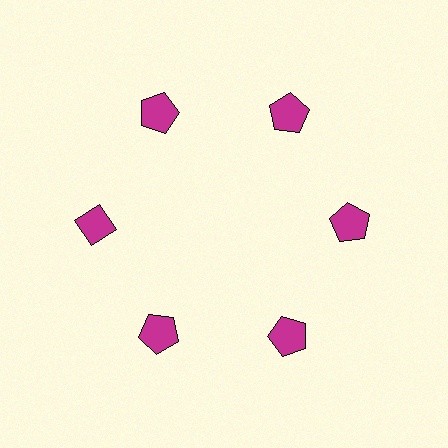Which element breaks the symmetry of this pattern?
The magenta diamond at roughly the 9 o'clock position breaks the symmetry. All other shapes are magenta pentagons.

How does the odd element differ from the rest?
It has a different shape: diamond instead of pentagon.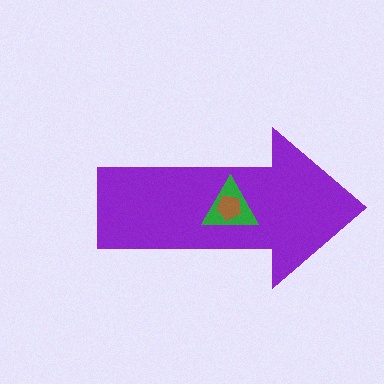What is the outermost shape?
The purple arrow.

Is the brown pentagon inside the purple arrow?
Yes.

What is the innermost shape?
The brown pentagon.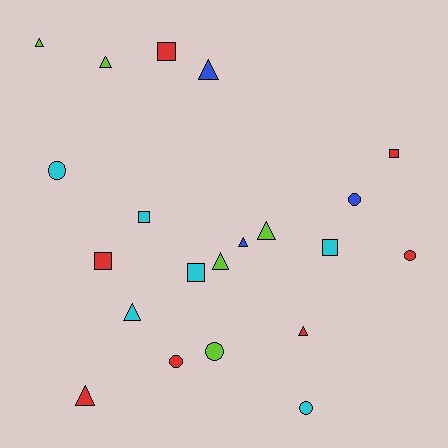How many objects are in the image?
There are 21 objects.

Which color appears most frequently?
Red, with 7 objects.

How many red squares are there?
There are 3 red squares.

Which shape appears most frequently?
Triangle, with 9 objects.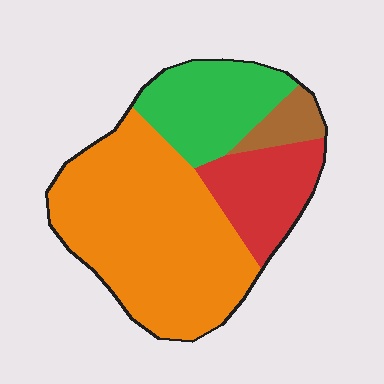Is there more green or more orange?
Orange.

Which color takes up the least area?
Brown, at roughly 5%.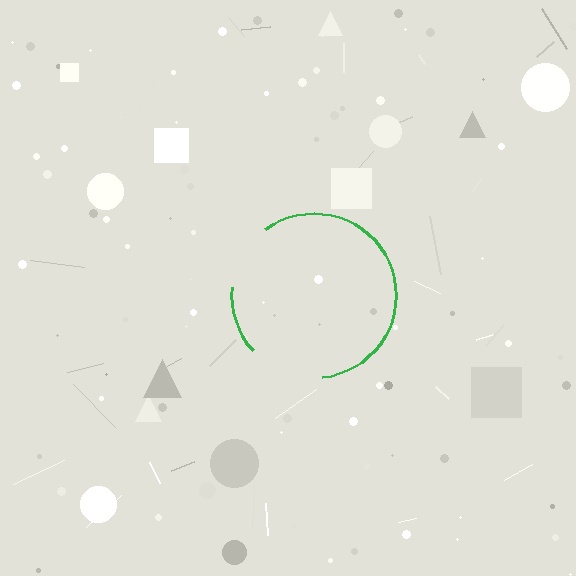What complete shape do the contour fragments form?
The contour fragments form a circle.